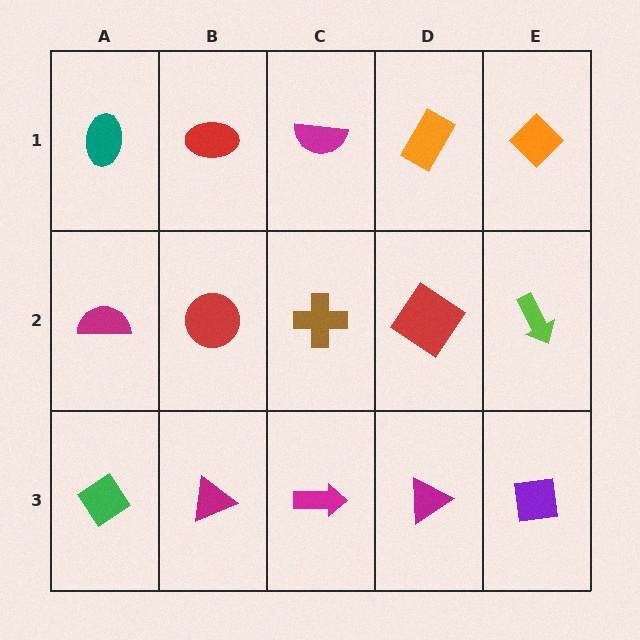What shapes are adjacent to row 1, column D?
A red diamond (row 2, column D), a magenta semicircle (row 1, column C), an orange diamond (row 1, column E).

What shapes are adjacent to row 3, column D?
A red diamond (row 2, column D), a magenta arrow (row 3, column C), a purple square (row 3, column E).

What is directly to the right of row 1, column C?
An orange rectangle.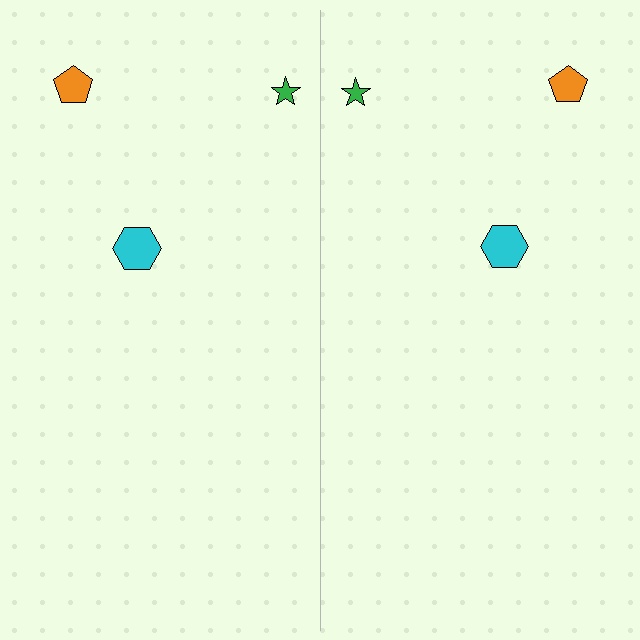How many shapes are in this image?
There are 6 shapes in this image.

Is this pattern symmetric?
Yes, this pattern has bilateral (reflection) symmetry.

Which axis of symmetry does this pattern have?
The pattern has a vertical axis of symmetry running through the center of the image.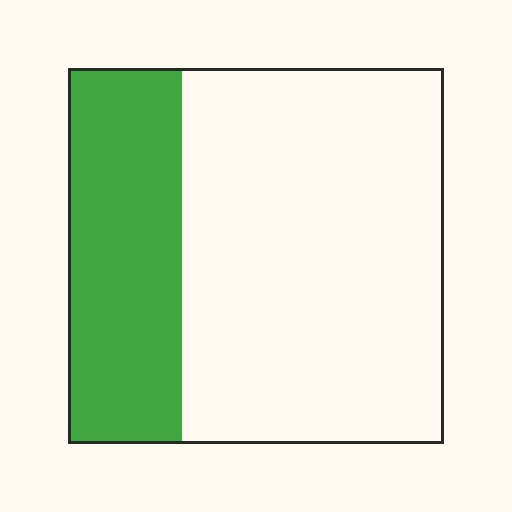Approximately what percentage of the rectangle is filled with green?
Approximately 30%.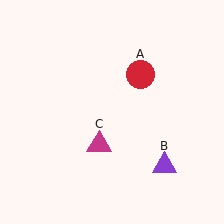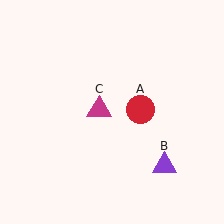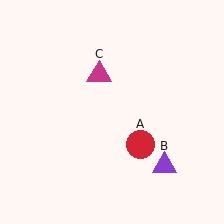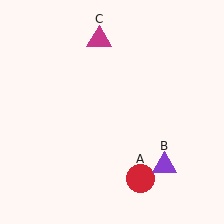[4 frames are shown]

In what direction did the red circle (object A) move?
The red circle (object A) moved down.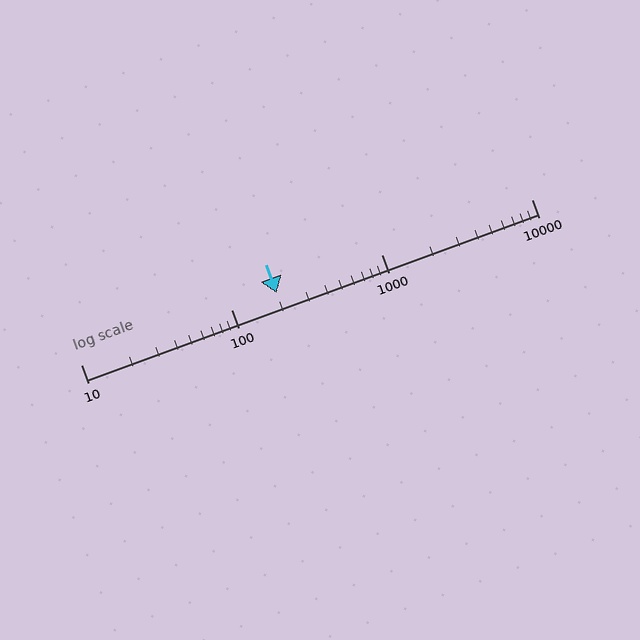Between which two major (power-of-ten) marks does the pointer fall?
The pointer is between 100 and 1000.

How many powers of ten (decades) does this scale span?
The scale spans 3 decades, from 10 to 10000.